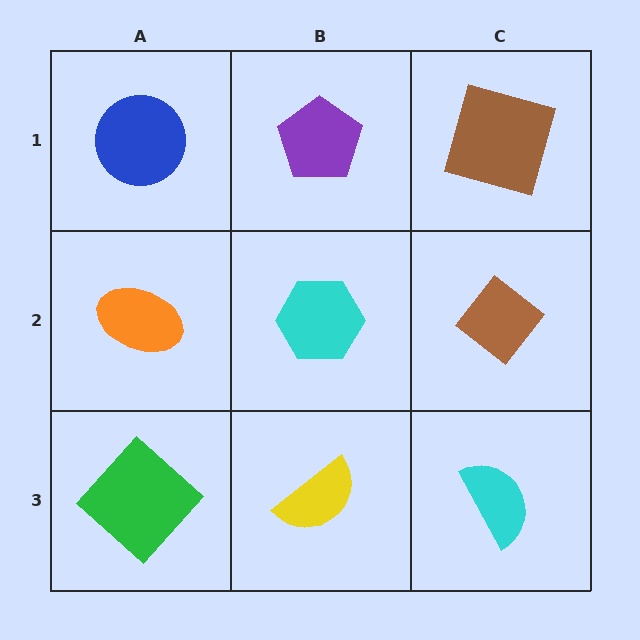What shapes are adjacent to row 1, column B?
A cyan hexagon (row 2, column B), a blue circle (row 1, column A), a brown square (row 1, column C).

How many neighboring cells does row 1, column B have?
3.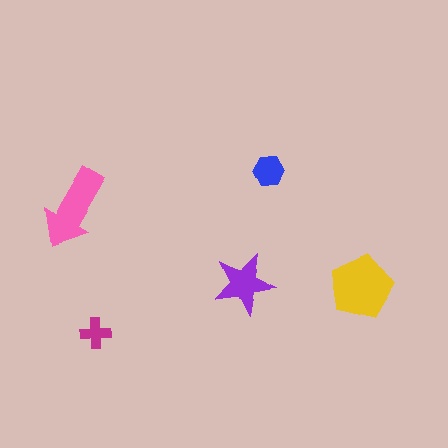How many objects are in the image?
There are 5 objects in the image.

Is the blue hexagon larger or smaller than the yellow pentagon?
Smaller.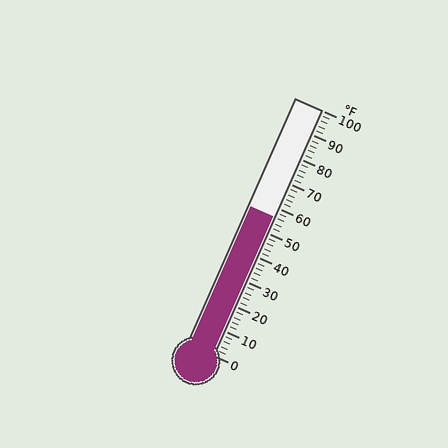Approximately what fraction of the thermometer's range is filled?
The thermometer is filled to approximately 55% of its range.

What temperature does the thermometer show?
The thermometer shows approximately 56°F.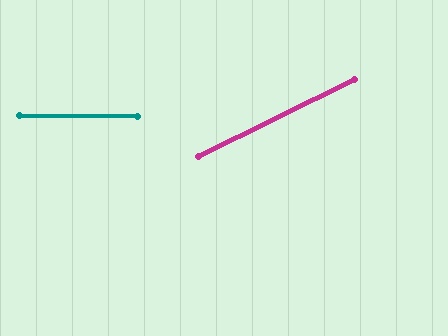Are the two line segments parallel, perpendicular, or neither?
Neither parallel nor perpendicular — they differ by about 27°.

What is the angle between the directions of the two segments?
Approximately 27 degrees.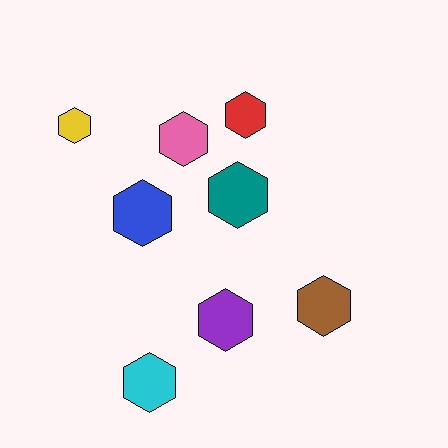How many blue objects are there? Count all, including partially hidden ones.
There is 1 blue object.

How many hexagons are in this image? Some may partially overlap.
There are 8 hexagons.